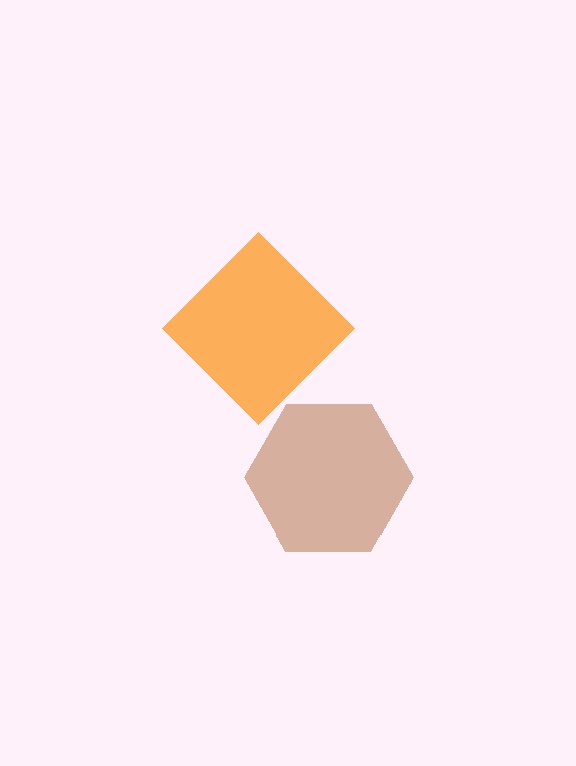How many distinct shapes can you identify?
There are 2 distinct shapes: an orange diamond, a brown hexagon.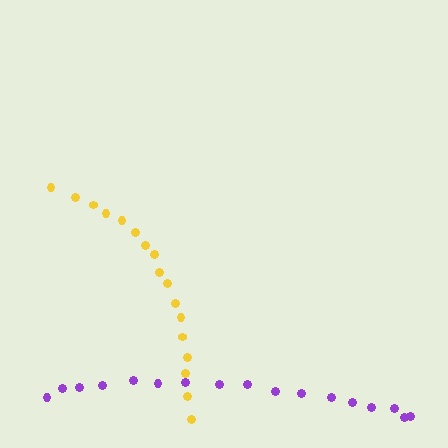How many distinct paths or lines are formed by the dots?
There are 2 distinct paths.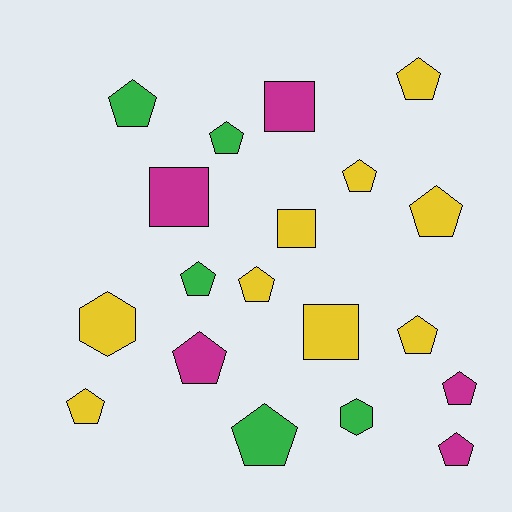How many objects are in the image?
There are 19 objects.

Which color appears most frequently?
Yellow, with 9 objects.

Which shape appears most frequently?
Pentagon, with 13 objects.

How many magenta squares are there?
There are 2 magenta squares.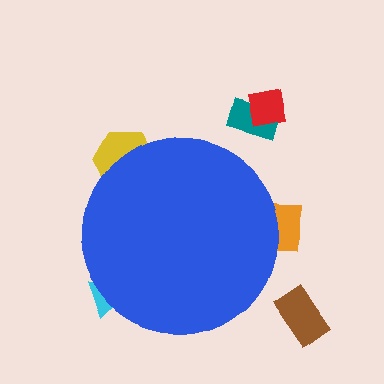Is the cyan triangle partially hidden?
Yes, the cyan triangle is partially hidden behind the blue circle.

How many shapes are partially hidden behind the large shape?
3 shapes are partially hidden.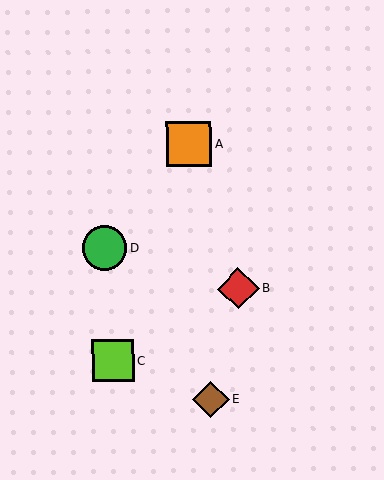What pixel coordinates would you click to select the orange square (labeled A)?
Click at (189, 144) to select the orange square A.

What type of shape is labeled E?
Shape E is a brown diamond.